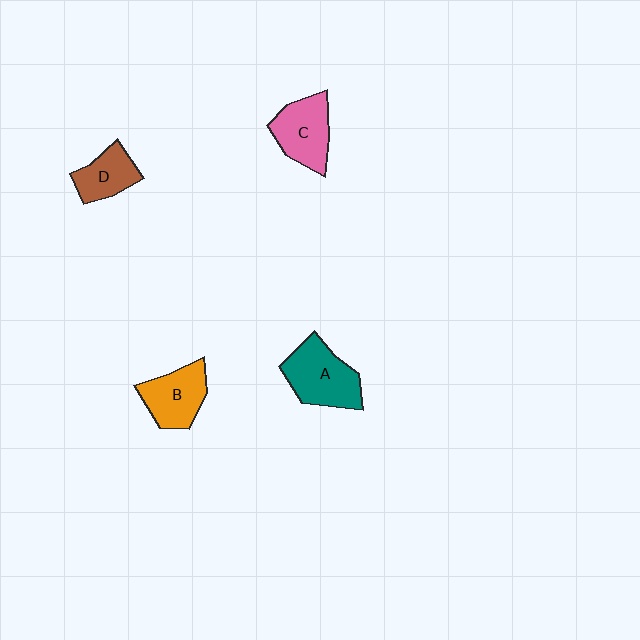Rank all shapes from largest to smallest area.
From largest to smallest: A (teal), C (pink), B (orange), D (brown).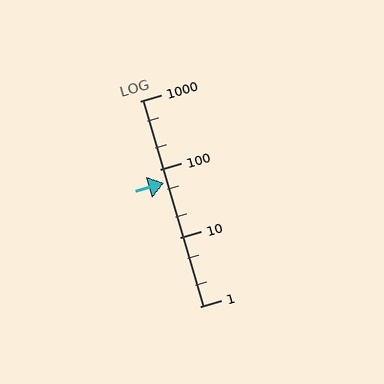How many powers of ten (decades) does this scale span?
The scale spans 3 decades, from 1 to 1000.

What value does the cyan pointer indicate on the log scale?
The pointer indicates approximately 63.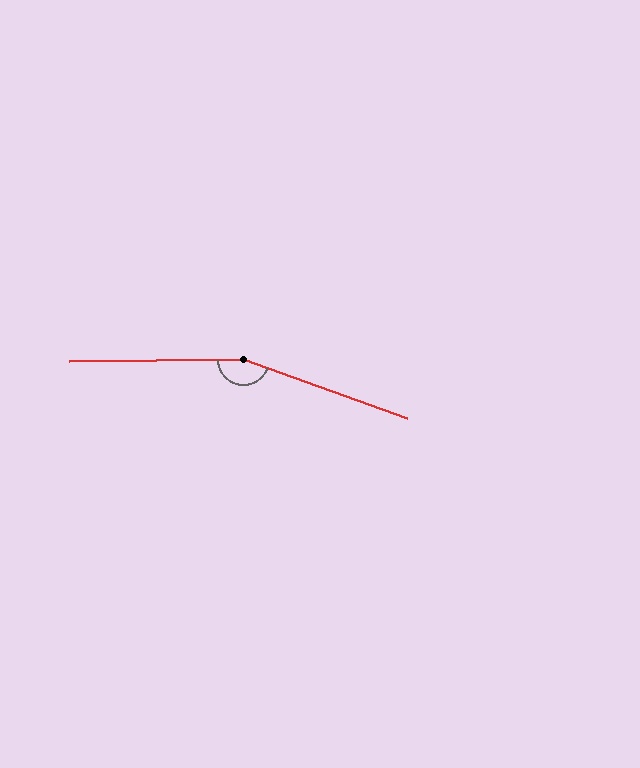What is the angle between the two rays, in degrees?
Approximately 159 degrees.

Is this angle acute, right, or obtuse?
It is obtuse.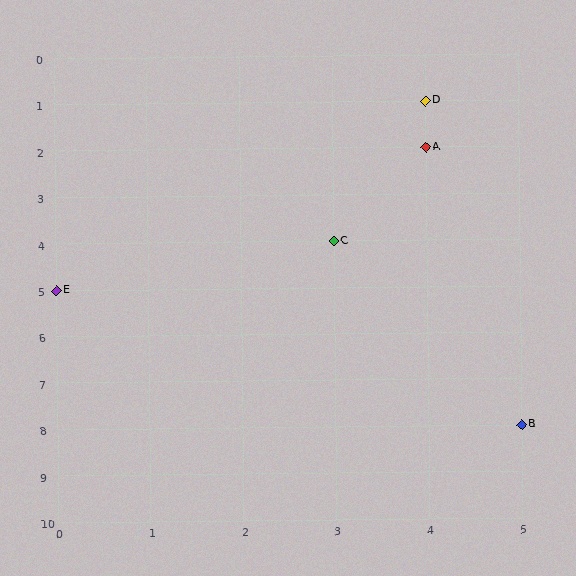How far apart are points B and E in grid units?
Points B and E are 5 columns and 3 rows apart (about 5.8 grid units diagonally).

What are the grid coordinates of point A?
Point A is at grid coordinates (4, 2).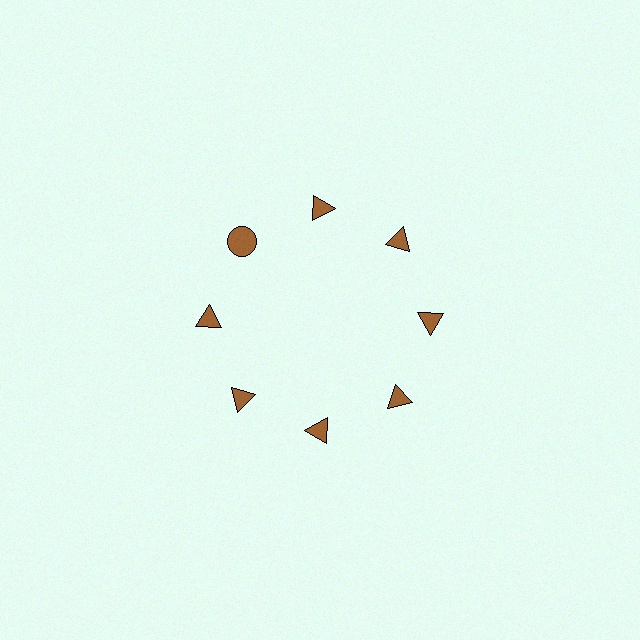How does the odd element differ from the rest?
It has a different shape: circle instead of triangle.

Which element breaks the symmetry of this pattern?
The brown circle at roughly the 10 o'clock position breaks the symmetry. All other shapes are brown triangles.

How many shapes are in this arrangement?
There are 8 shapes arranged in a ring pattern.